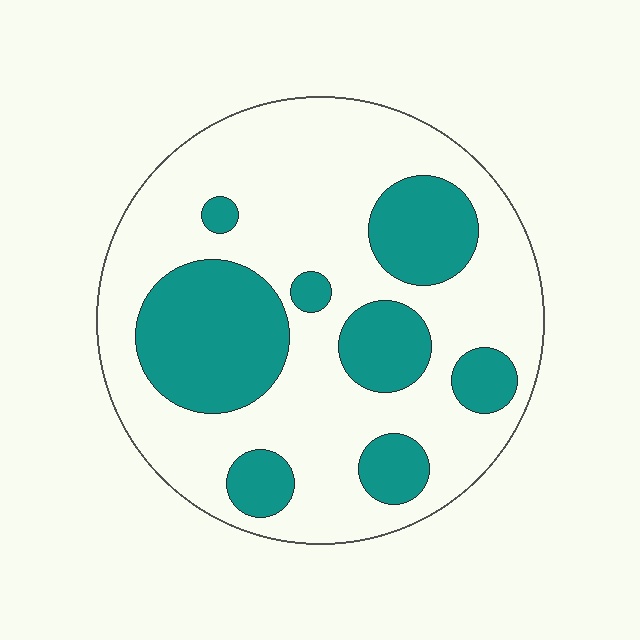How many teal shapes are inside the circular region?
8.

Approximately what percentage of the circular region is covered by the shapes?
Approximately 30%.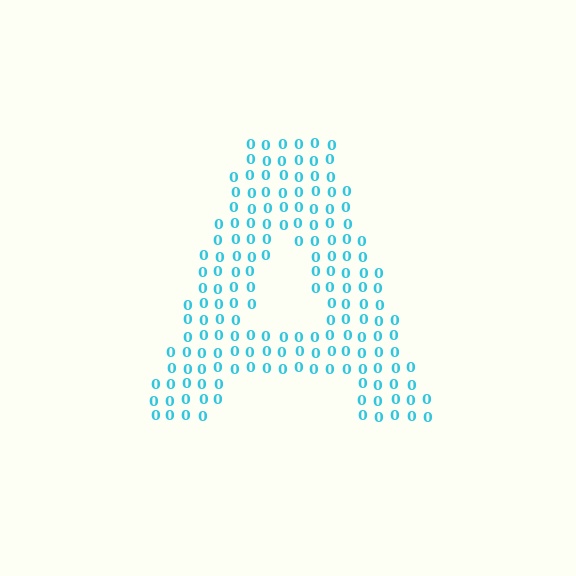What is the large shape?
The large shape is the letter A.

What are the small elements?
The small elements are digit 0's.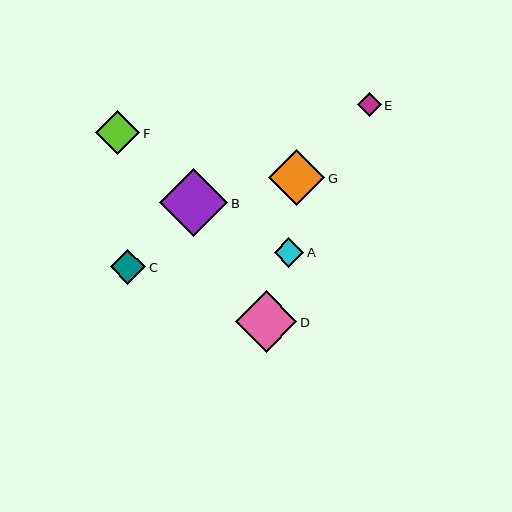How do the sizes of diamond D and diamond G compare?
Diamond D and diamond G are approximately the same size.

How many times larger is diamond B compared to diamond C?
Diamond B is approximately 1.9 times the size of diamond C.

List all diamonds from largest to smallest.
From largest to smallest: B, D, G, F, C, A, E.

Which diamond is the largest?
Diamond B is the largest with a size of approximately 68 pixels.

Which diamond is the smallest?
Diamond E is the smallest with a size of approximately 24 pixels.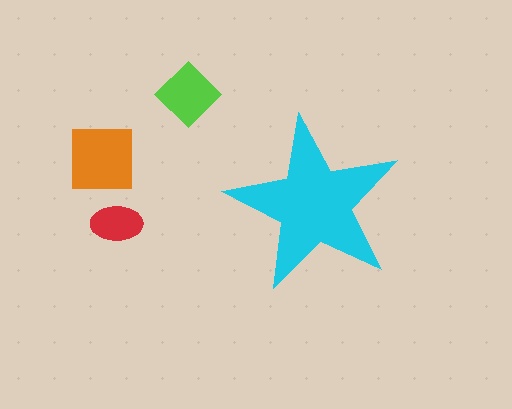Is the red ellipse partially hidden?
No, the red ellipse is fully visible.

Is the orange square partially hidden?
No, the orange square is fully visible.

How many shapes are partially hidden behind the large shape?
0 shapes are partially hidden.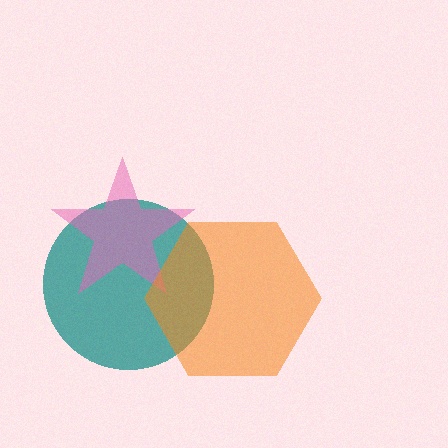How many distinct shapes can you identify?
There are 3 distinct shapes: a teal circle, a pink star, an orange hexagon.